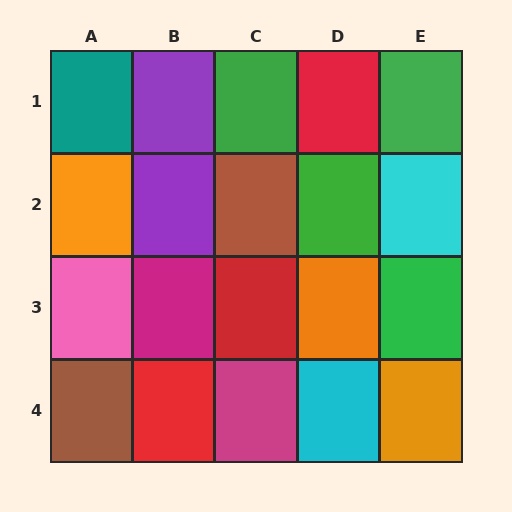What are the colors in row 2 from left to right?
Orange, purple, brown, green, cyan.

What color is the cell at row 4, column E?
Orange.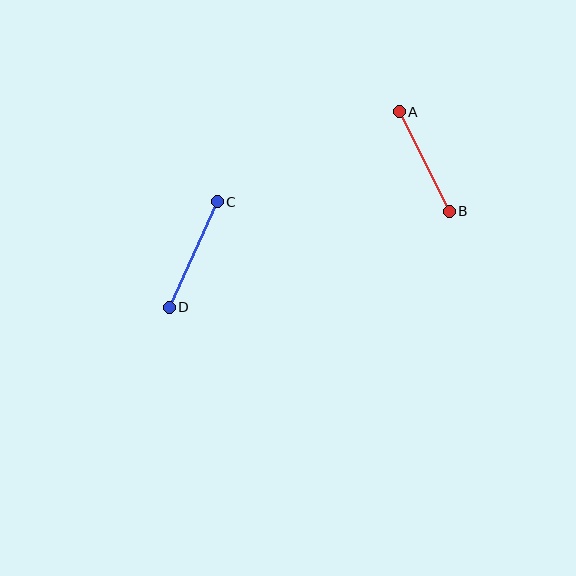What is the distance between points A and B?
The distance is approximately 111 pixels.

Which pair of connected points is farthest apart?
Points C and D are farthest apart.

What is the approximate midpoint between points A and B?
The midpoint is at approximately (424, 161) pixels.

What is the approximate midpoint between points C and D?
The midpoint is at approximately (193, 255) pixels.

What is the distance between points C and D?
The distance is approximately 116 pixels.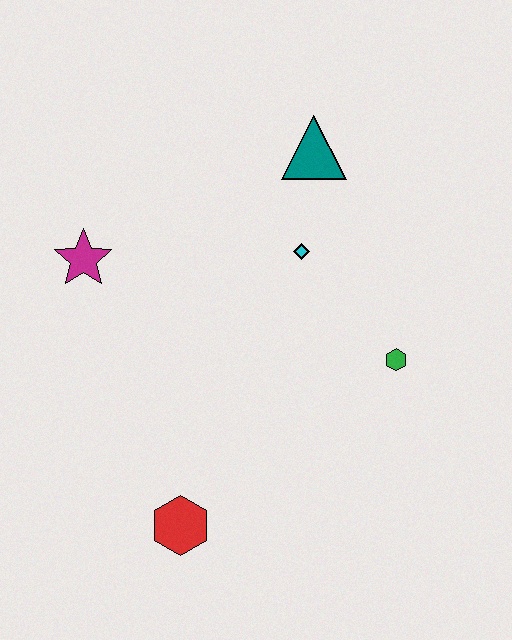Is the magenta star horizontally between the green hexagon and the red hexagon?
No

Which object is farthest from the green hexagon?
The magenta star is farthest from the green hexagon.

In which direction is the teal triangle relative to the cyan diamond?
The teal triangle is above the cyan diamond.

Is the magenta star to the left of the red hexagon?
Yes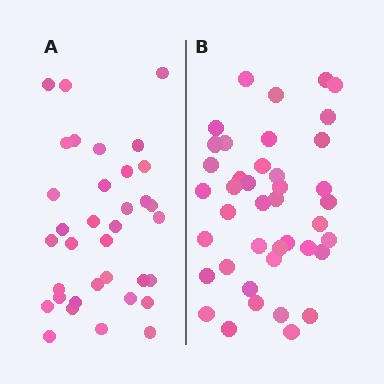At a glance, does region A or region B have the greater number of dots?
Region B (the right region) has more dots.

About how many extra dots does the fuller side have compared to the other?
Region B has about 6 more dots than region A.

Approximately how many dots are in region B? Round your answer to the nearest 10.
About 40 dots. (The exact count is 41, which rounds to 40.)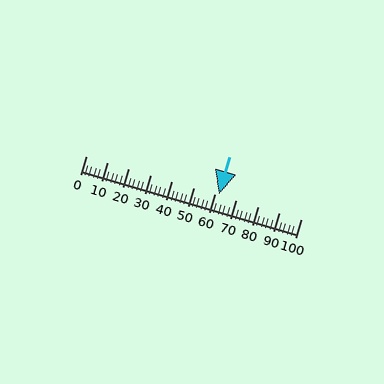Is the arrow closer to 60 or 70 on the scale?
The arrow is closer to 60.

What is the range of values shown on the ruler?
The ruler shows values from 0 to 100.